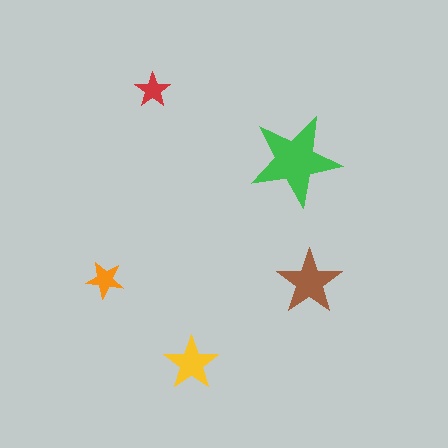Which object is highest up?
The red star is topmost.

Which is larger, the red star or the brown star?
The brown one.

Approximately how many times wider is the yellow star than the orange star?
About 1.5 times wider.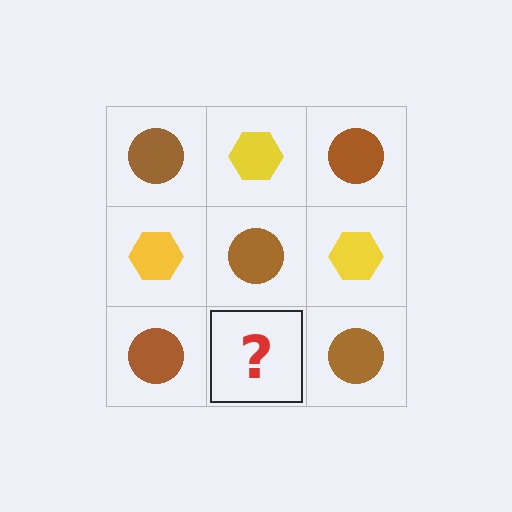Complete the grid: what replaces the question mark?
The question mark should be replaced with a yellow hexagon.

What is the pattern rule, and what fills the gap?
The rule is that it alternates brown circle and yellow hexagon in a checkerboard pattern. The gap should be filled with a yellow hexagon.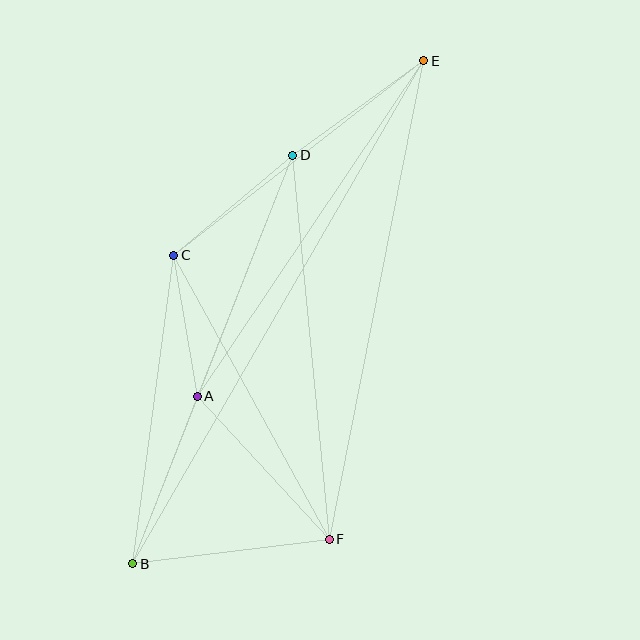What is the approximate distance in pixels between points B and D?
The distance between B and D is approximately 439 pixels.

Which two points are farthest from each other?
Points B and E are farthest from each other.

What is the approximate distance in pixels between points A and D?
The distance between A and D is approximately 259 pixels.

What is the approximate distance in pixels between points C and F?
The distance between C and F is approximately 324 pixels.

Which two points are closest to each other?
Points A and C are closest to each other.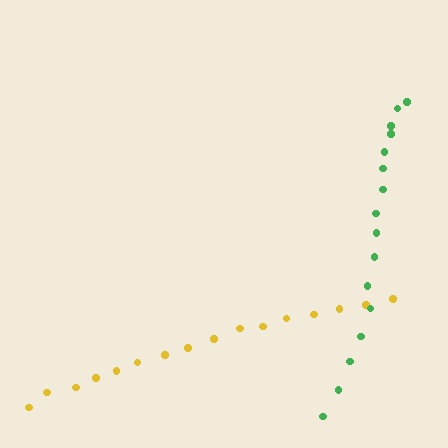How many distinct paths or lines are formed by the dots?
There are 2 distinct paths.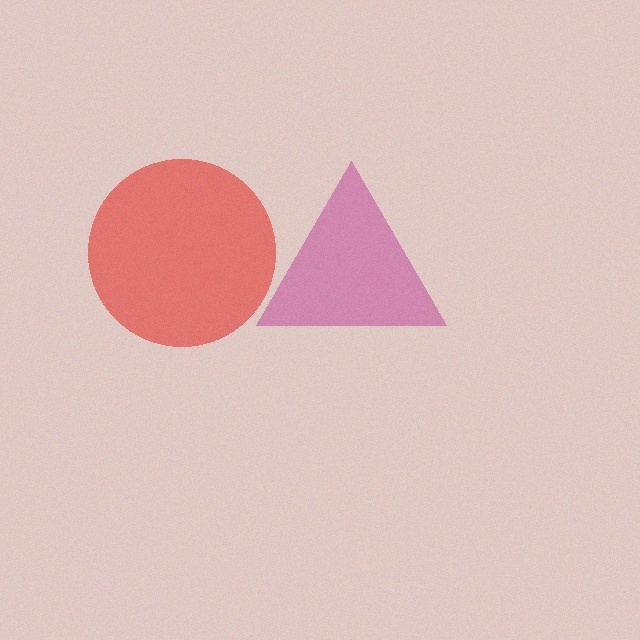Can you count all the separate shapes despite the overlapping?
Yes, there are 2 separate shapes.